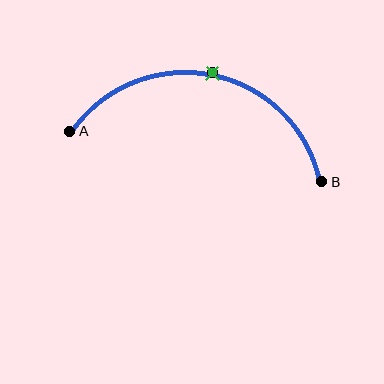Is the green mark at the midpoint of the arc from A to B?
Yes. The green mark lies on the arc at equal arc-length from both A and B — it is the arc midpoint.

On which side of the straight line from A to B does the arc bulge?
The arc bulges above the straight line connecting A and B.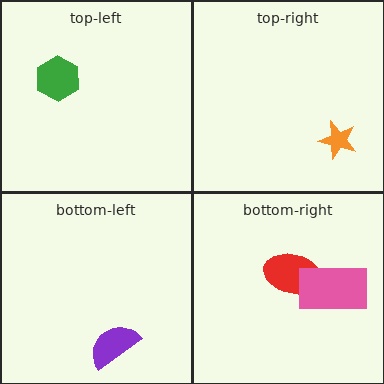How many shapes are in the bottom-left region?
1.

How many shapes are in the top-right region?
1.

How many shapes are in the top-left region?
1.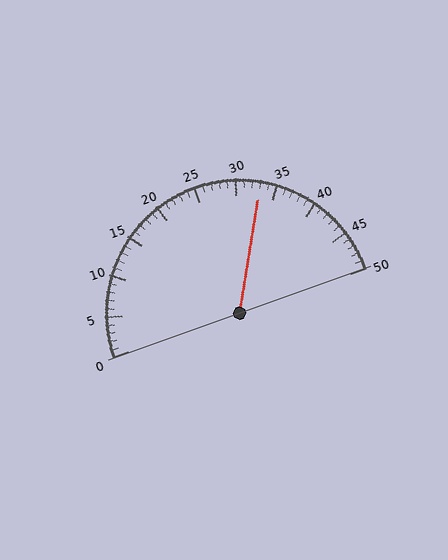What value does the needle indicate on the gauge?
The needle indicates approximately 33.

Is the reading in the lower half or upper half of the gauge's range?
The reading is in the upper half of the range (0 to 50).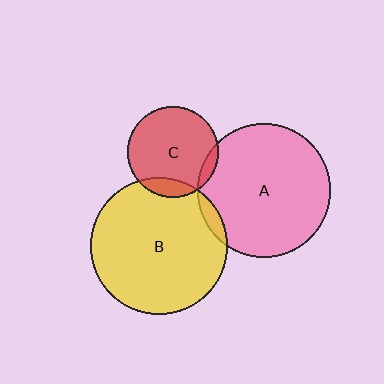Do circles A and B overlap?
Yes.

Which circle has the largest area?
Circle B (yellow).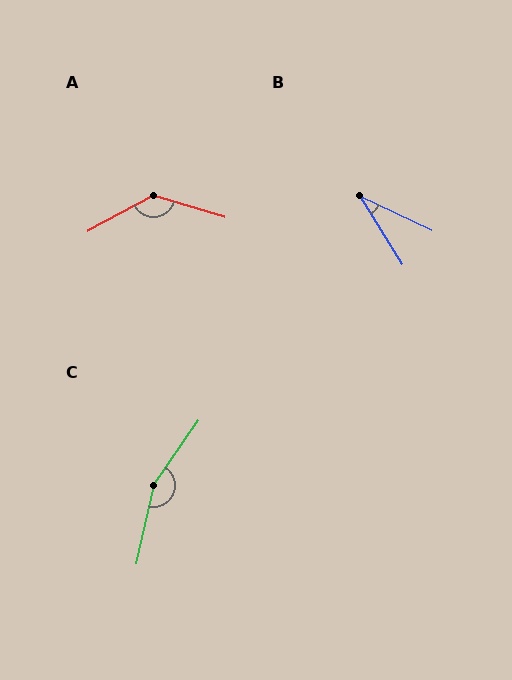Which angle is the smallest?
B, at approximately 33 degrees.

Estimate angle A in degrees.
Approximately 135 degrees.